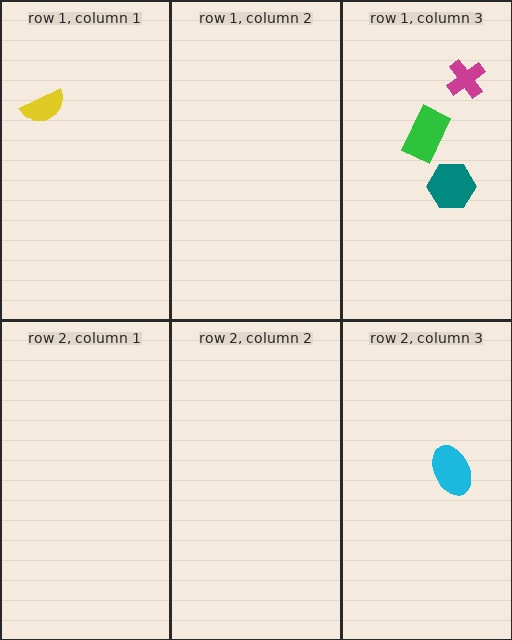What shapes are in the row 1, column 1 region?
The yellow semicircle.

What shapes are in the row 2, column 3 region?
The cyan ellipse.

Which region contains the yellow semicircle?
The row 1, column 1 region.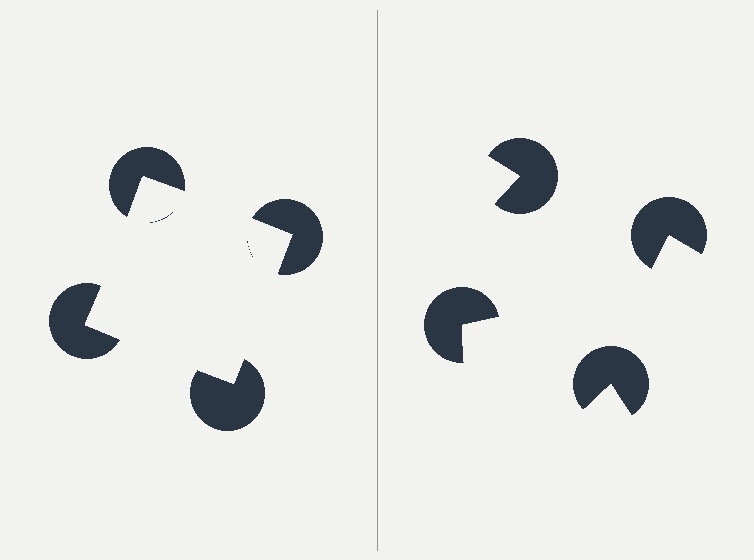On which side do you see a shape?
An illusory square appears on the left side. On the right side the wedge cuts are rotated, so no coherent shape forms.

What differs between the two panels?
The pac-man discs are positioned identically on both sides; only the wedge orientations differ. On the left they align to a square; on the right they are misaligned.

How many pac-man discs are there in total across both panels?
8 — 4 on each side.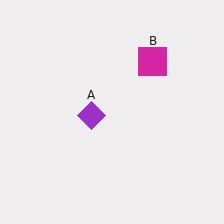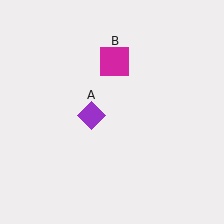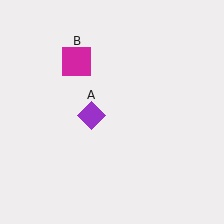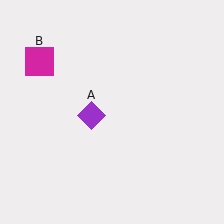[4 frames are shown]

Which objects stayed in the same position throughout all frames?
Purple diamond (object A) remained stationary.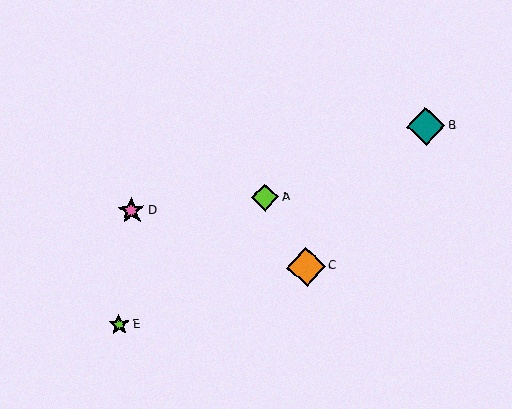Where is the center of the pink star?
The center of the pink star is at (131, 211).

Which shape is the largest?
The orange diamond (labeled C) is the largest.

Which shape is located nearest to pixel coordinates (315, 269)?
The orange diamond (labeled C) at (306, 267) is nearest to that location.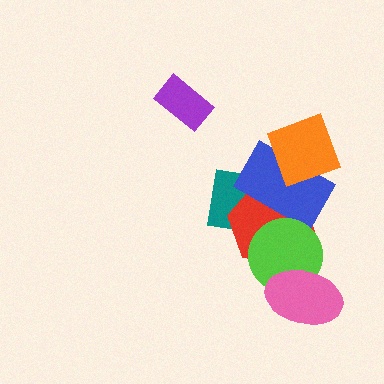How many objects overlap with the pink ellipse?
1 object overlaps with the pink ellipse.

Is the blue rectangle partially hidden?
Yes, it is partially covered by another shape.